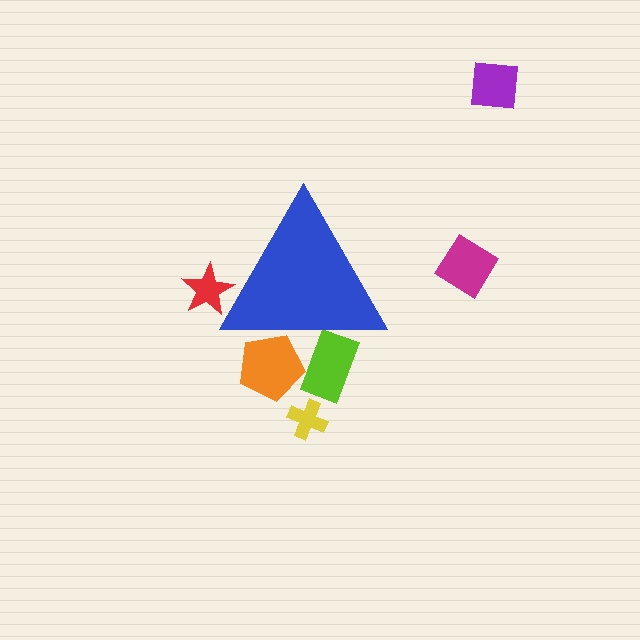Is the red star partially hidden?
Yes, the red star is partially hidden behind the blue triangle.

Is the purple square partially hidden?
No, the purple square is fully visible.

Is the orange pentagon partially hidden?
Yes, the orange pentagon is partially hidden behind the blue triangle.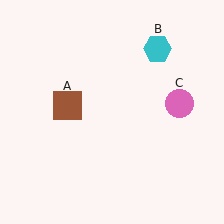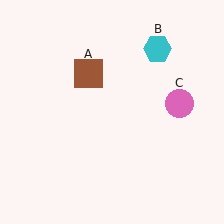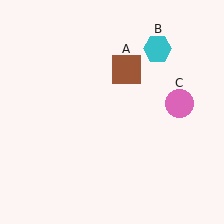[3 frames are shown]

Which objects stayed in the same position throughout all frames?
Cyan hexagon (object B) and pink circle (object C) remained stationary.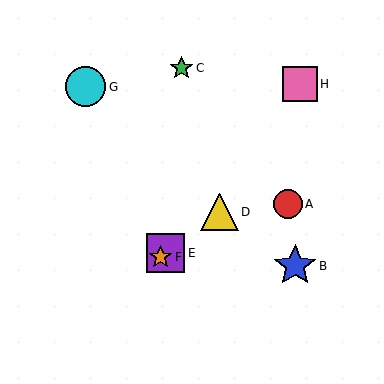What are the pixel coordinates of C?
Object C is at (182, 68).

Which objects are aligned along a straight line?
Objects D, E, F are aligned along a straight line.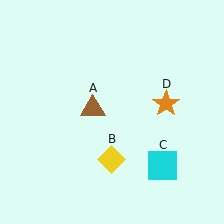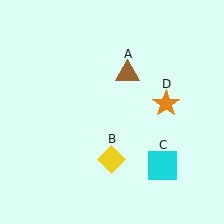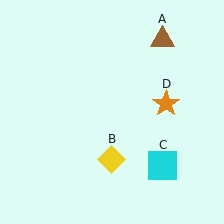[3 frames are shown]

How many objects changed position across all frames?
1 object changed position: brown triangle (object A).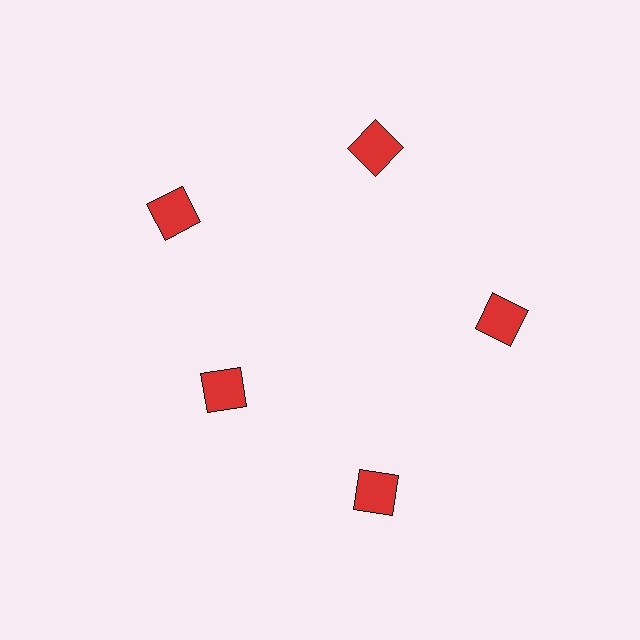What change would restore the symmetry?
The symmetry would be restored by moving it outward, back onto the ring so that all 5 squares sit at equal angles and equal distance from the center.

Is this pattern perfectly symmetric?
No. The 5 red squares are arranged in a ring, but one element near the 8 o'clock position is pulled inward toward the center, breaking the 5-fold rotational symmetry.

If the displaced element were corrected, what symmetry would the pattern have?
It would have 5-fold rotational symmetry — the pattern would map onto itself every 72 degrees.